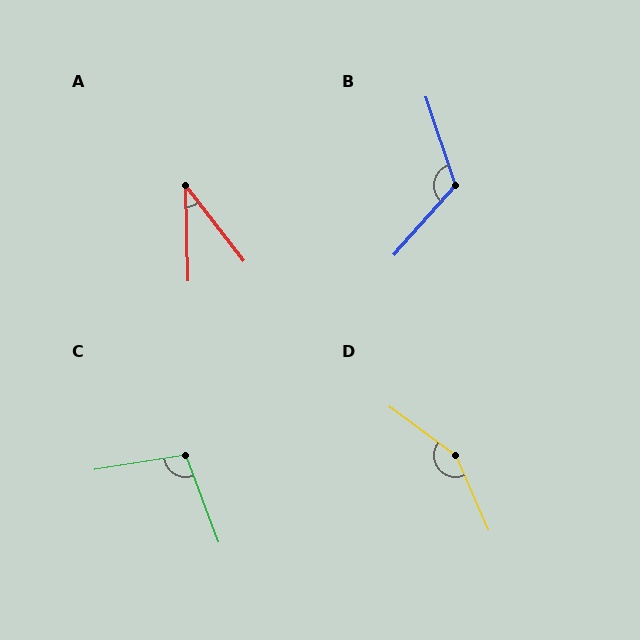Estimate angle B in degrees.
Approximately 120 degrees.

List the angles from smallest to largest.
A (36°), C (101°), B (120°), D (150°).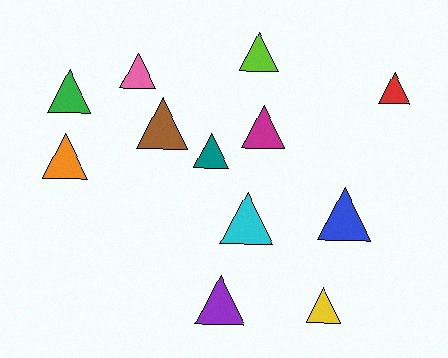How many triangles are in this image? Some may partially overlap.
There are 12 triangles.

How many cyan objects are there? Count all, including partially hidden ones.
There is 1 cyan object.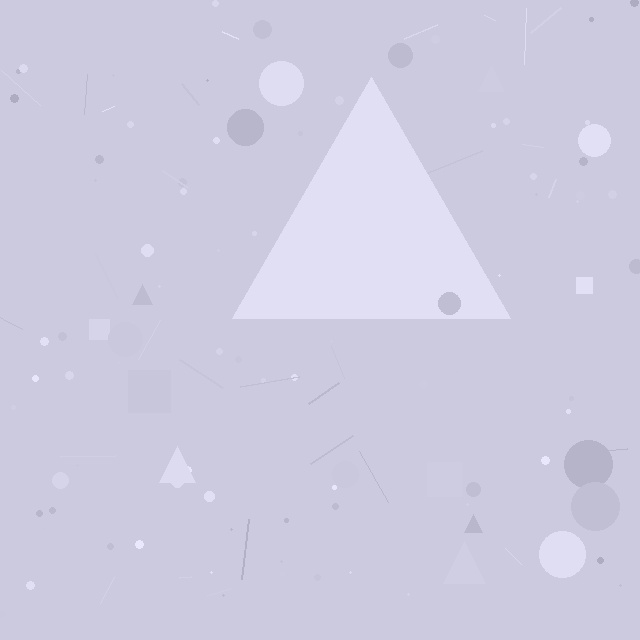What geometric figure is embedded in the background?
A triangle is embedded in the background.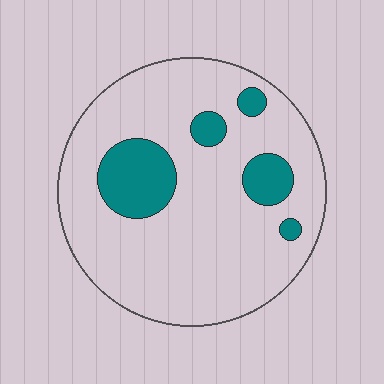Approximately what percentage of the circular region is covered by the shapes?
Approximately 15%.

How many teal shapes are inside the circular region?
5.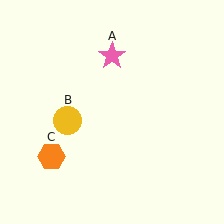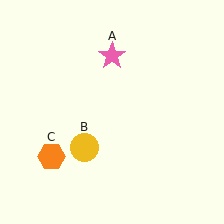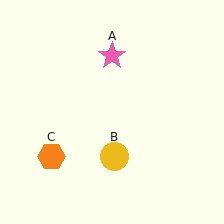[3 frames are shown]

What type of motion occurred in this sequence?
The yellow circle (object B) rotated counterclockwise around the center of the scene.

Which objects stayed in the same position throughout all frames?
Pink star (object A) and orange hexagon (object C) remained stationary.